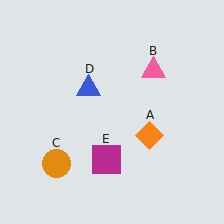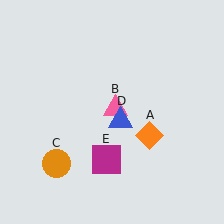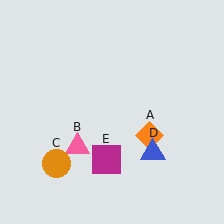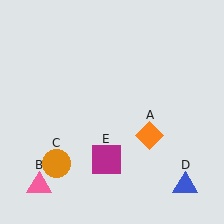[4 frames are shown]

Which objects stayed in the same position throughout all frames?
Orange diamond (object A) and orange circle (object C) and magenta square (object E) remained stationary.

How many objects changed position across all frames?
2 objects changed position: pink triangle (object B), blue triangle (object D).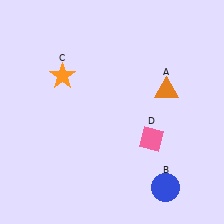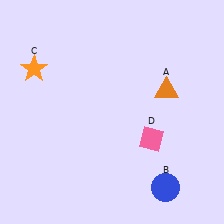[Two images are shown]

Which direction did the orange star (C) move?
The orange star (C) moved left.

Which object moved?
The orange star (C) moved left.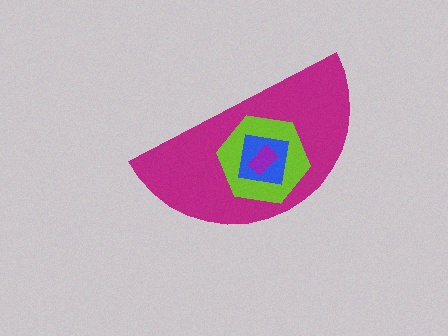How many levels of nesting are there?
4.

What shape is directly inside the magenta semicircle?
The lime hexagon.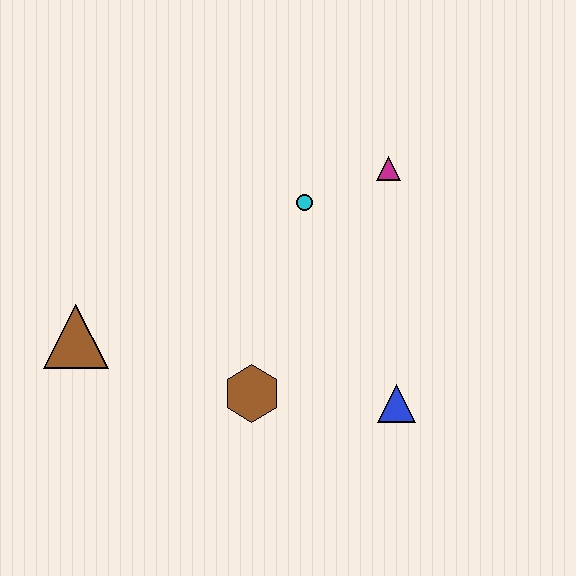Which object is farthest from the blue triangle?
The brown triangle is farthest from the blue triangle.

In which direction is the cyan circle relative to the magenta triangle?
The cyan circle is to the left of the magenta triangle.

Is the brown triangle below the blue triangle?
No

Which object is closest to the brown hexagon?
The blue triangle is closest to the brown hexagon.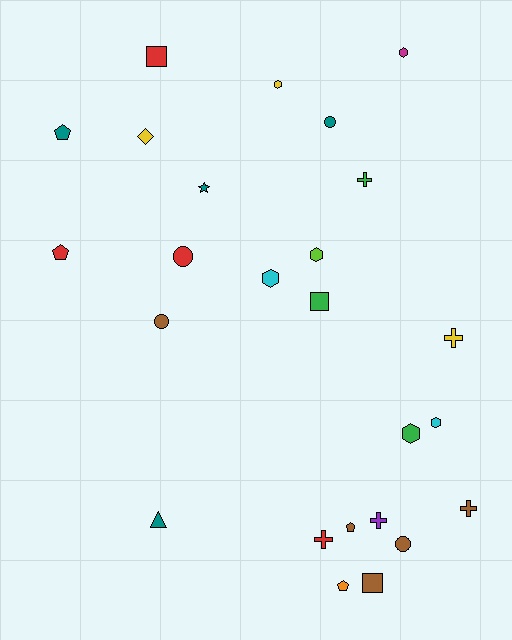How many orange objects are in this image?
There is 1 orange object.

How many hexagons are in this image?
There are 6 hexagons.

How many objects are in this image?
There are 25 objects.